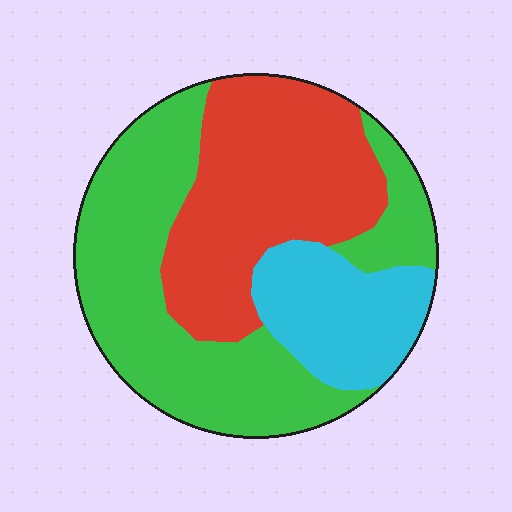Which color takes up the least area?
Cyan, at roughly 20%.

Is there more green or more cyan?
Green.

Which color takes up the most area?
Green, at roughly 45%.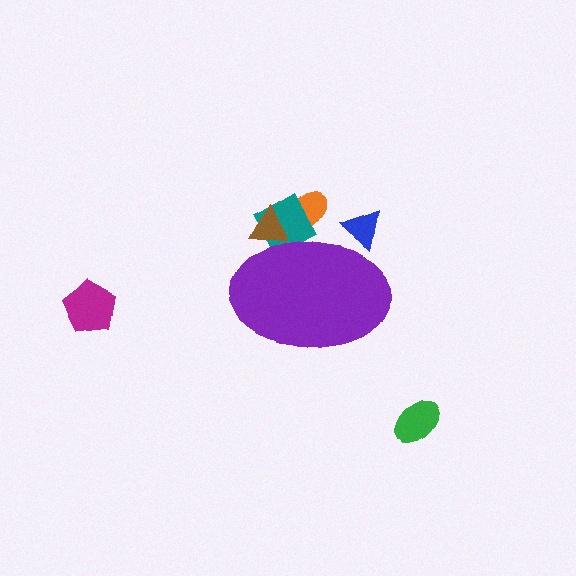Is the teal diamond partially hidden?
Yes, the teal diamond is partially hidden behind the purple ellipse.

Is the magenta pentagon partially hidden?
No, the magenta pentagon is fully visible.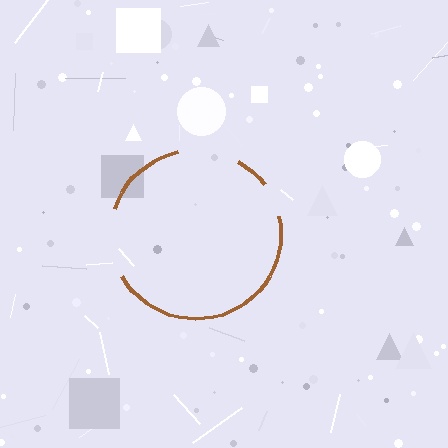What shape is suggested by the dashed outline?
The dashed outline suggests a circle.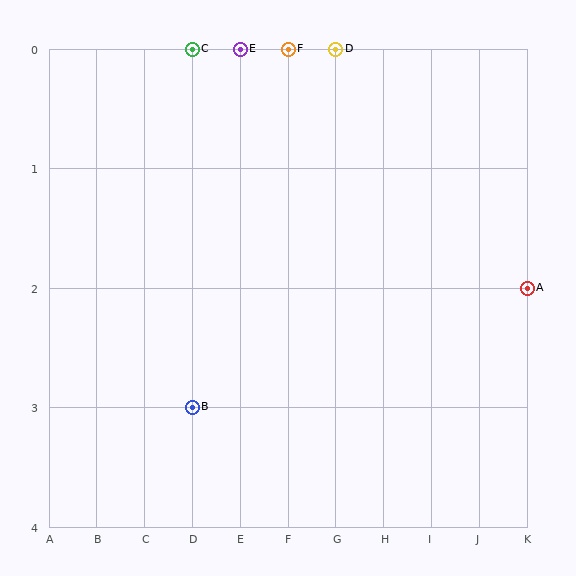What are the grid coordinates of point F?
Point F is at grid coordinates (F, 0).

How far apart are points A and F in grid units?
Points A and F are 5 columns and 2 rows apart (about 5.4 grid units diagonally).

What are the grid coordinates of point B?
Point B is at grid coordinates (D, 3).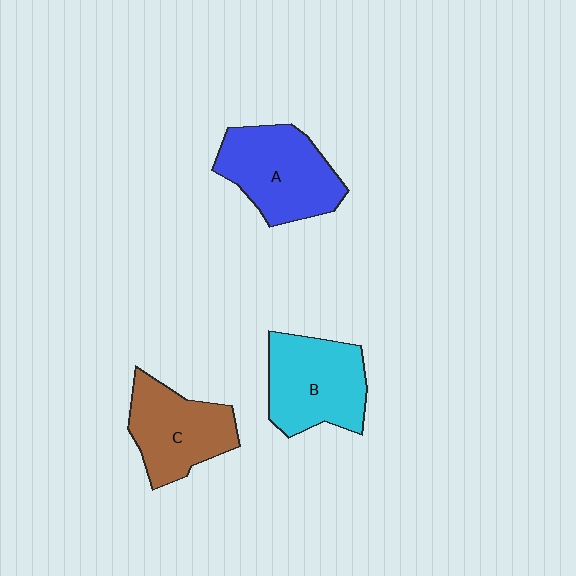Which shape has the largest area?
Shape A (blue).